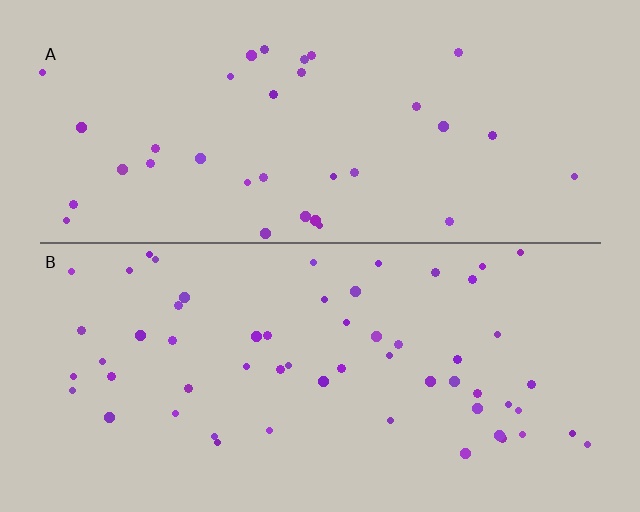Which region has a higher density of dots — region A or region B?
B (the bottom).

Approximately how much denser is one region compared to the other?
Approximately 1.6× — region B over region A.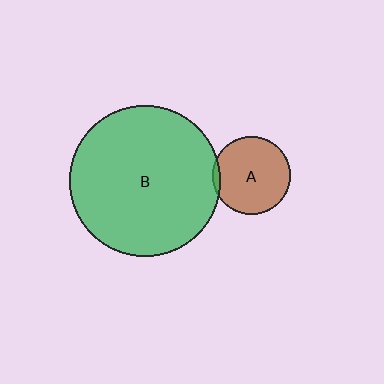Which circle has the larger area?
Circle B (green).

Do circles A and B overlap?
Yes.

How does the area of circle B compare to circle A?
Approximately 3.7 times.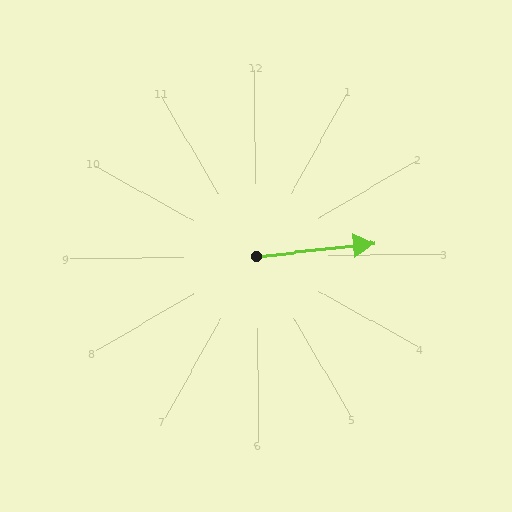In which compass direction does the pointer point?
East.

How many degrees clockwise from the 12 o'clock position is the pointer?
Approximately 85 degrees.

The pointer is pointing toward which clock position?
Roughly 3 o'clock.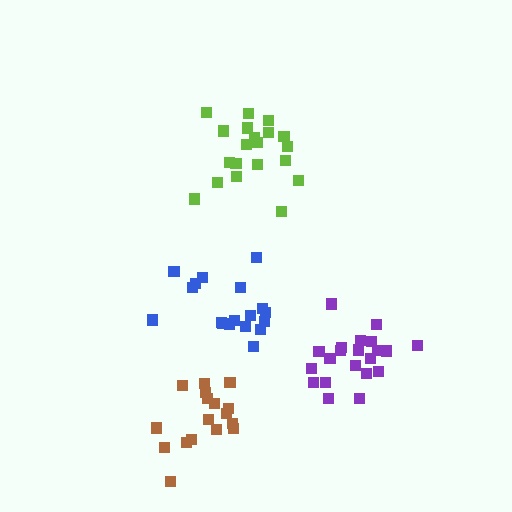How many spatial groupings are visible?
There are 4 spatial groupings.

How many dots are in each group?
Group 1: 17 dots, Group 2: 21 dots, Group 3: 18 dots, Group 4: 20 dots (76 total).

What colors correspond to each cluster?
The clusters are colored: brown, purple, blue, lime.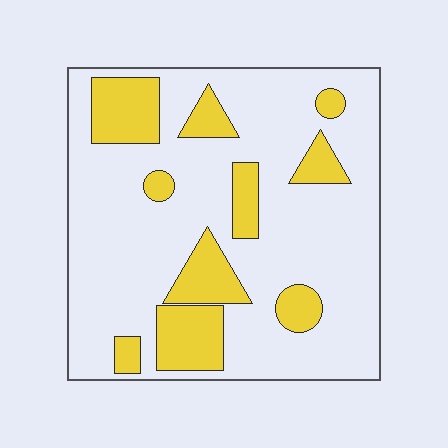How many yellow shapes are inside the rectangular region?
10.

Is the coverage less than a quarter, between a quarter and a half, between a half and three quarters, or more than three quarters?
Less than a quarter.